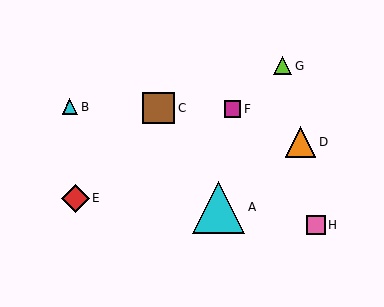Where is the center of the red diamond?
The center of the red diamond is at (75, 198).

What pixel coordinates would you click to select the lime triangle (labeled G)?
Click at (283, 66) to select the lime triangle G.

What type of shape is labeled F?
Shape F is a magenta square.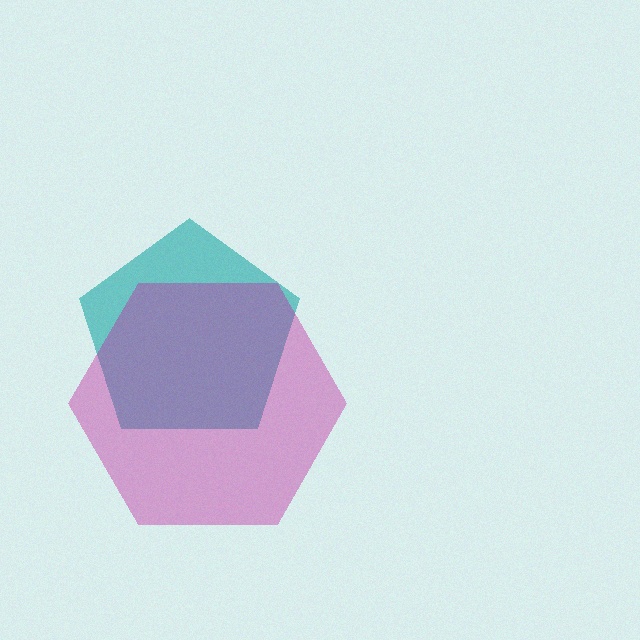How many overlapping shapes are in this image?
There are 2 overlapping shapes in the image.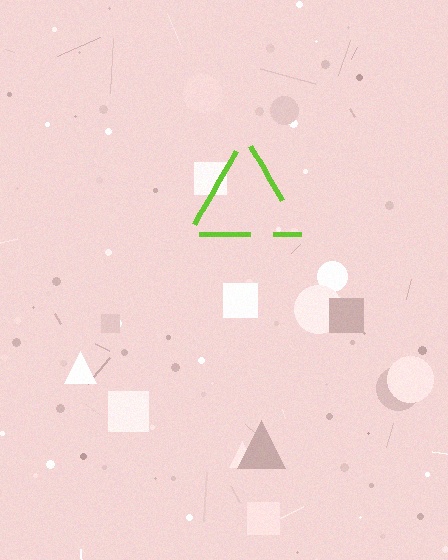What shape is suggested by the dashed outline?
The dashed outline suggests a triangle.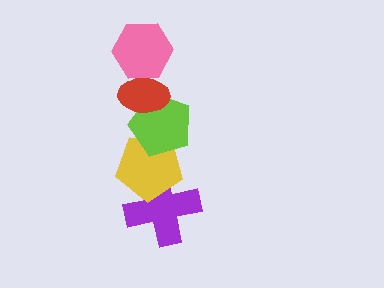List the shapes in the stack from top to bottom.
From top to bottom: the pink hexagon, the red ellipse, the lime pentagon, the yellow pentagon, the purple cross.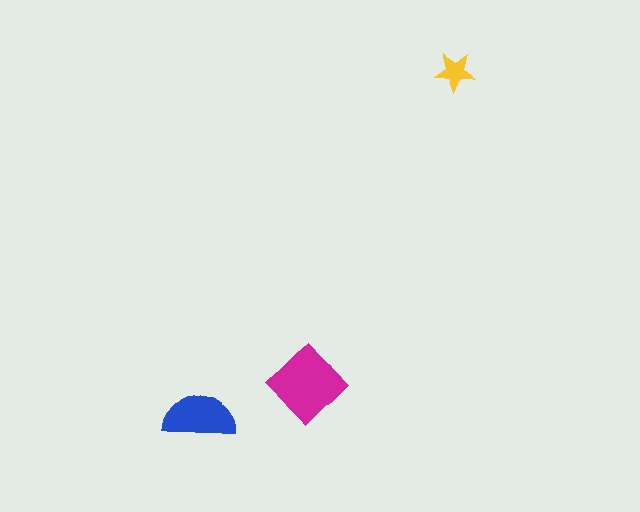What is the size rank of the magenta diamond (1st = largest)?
1st.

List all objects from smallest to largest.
The yellow star, the blue semicircle, the magenta diamond.